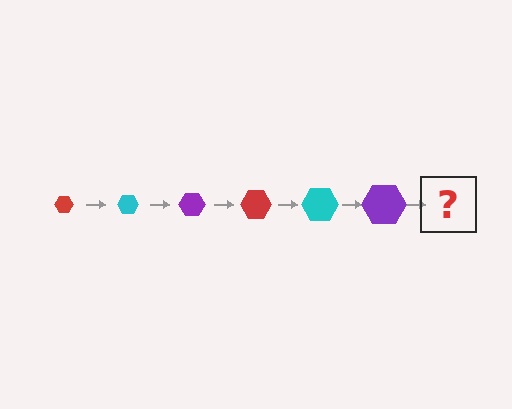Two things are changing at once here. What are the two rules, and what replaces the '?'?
The two rules are that the hexagon grows larger each step and the color cycles through red, cyan, and purple. The '?' should be a red hexagon, larger than the previous one.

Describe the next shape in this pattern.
It should be a red hexagon, larger than the previous one.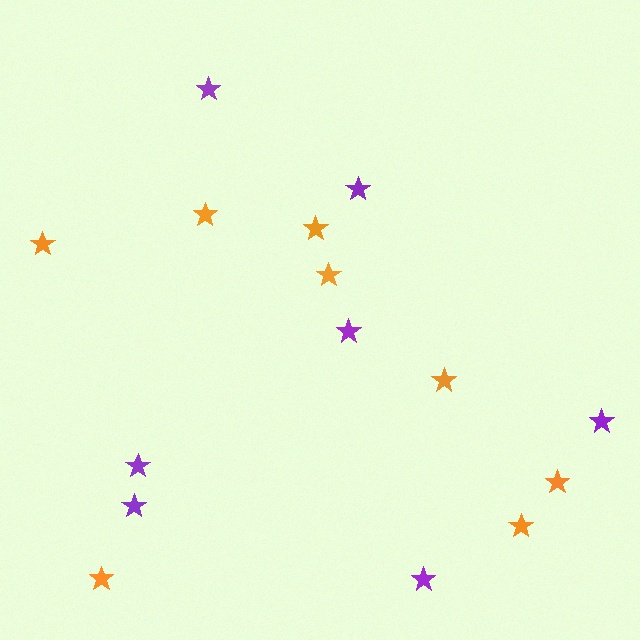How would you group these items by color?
There are 2 groups: one group of purple stars (7) and one group of orange stars (8).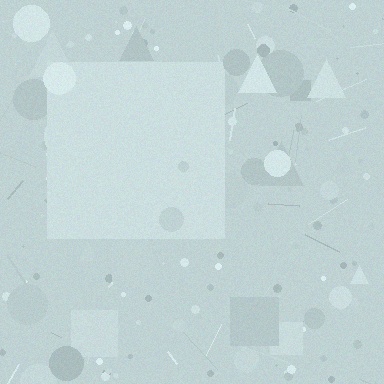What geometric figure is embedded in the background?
A square is embedded in the background.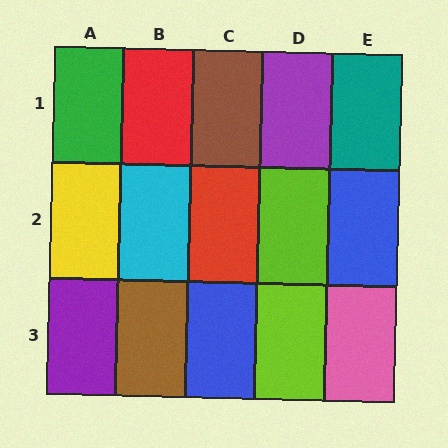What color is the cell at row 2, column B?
Cyan.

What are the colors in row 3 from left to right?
Purple, brown, blue, lime, pink.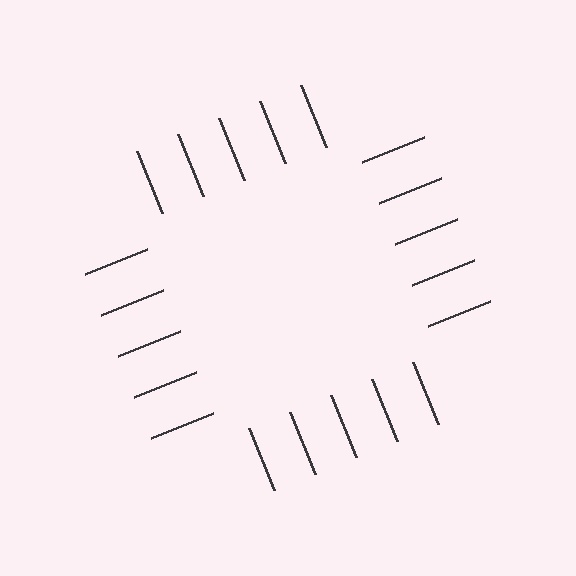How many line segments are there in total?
20 — 5 along each of the 4 edges.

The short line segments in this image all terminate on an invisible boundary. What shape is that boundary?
An illusory square — the line segments terminate on its edges but no continuous stroke is drawn.